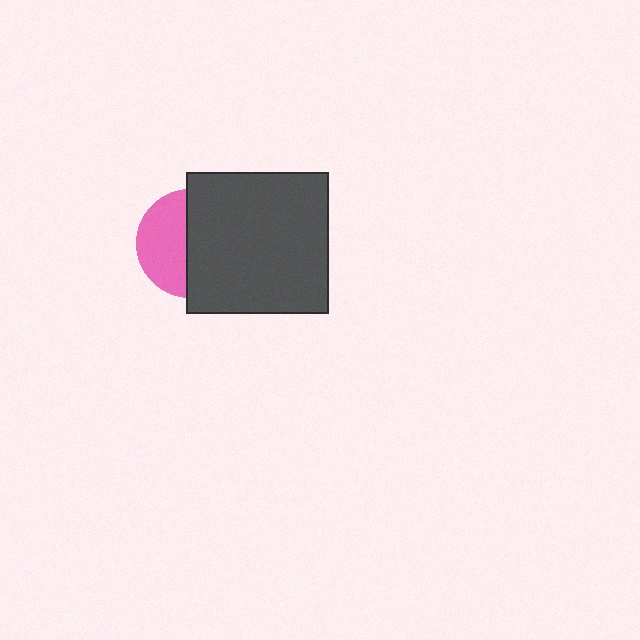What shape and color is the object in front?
The object in front is a dark gray square.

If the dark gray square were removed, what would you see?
You would see the complete pink circle.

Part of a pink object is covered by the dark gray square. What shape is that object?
It is a circle.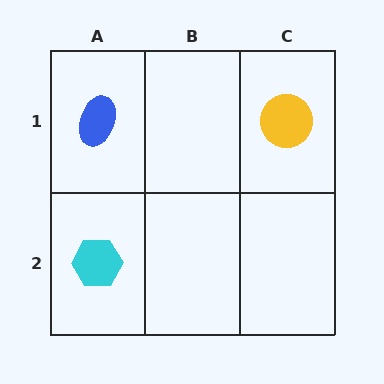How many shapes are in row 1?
2 shapes.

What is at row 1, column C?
A yellow circle.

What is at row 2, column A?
A cyan hexagon.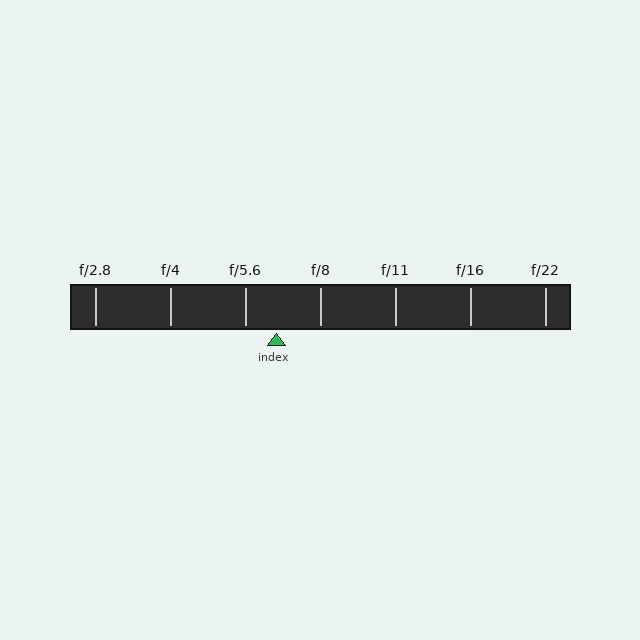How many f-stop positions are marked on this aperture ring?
There are 7 f-stop positions marked.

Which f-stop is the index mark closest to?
The index mark is closest to f/5.6.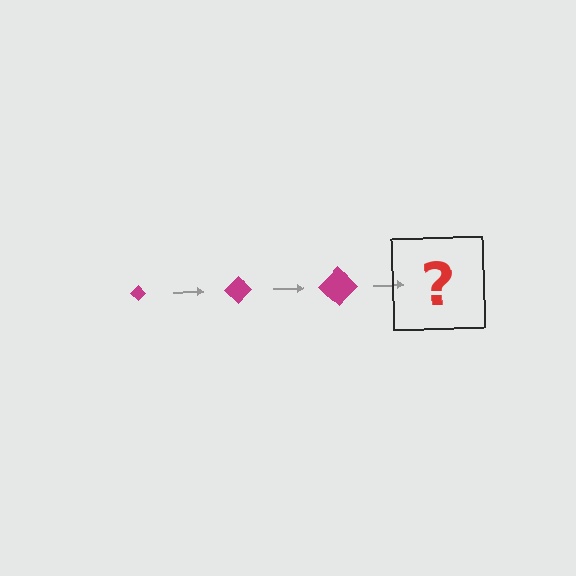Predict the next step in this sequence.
The next step is a magenta diamond, larger than the previous one.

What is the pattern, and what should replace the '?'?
The pattern is that the diamond gets progressively larger each step. The '?' should be a magenta diamond, larger than the previous one.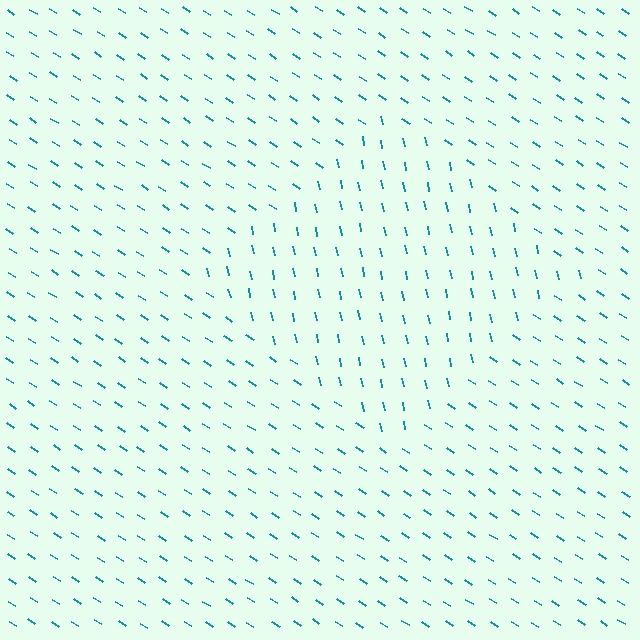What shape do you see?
I see a diamond.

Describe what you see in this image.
The image is filled with small teal line segments. A diamond region in the image has lines oriented differently from the surrounding lines, creating a visible texture boundary.